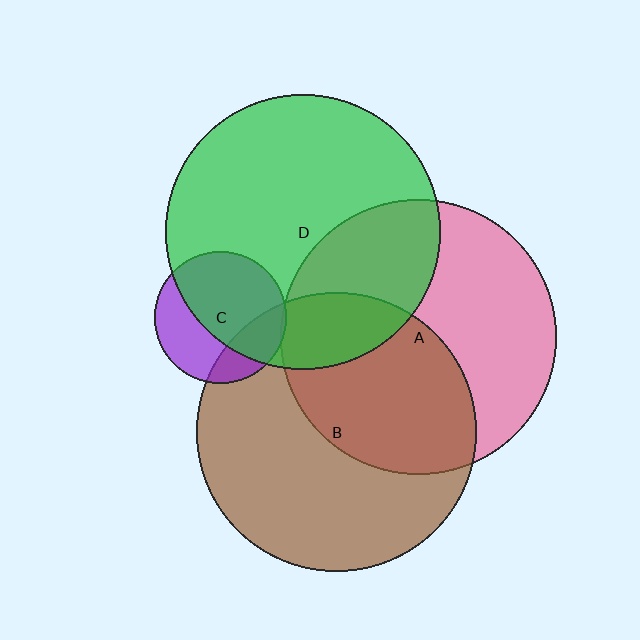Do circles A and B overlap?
Yes.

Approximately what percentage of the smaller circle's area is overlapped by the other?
Approximately 45%.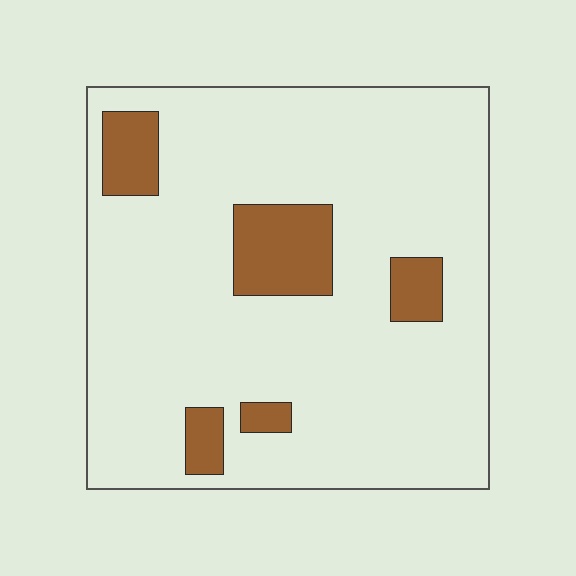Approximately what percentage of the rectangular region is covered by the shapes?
Approximately 15%.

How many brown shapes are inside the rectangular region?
5.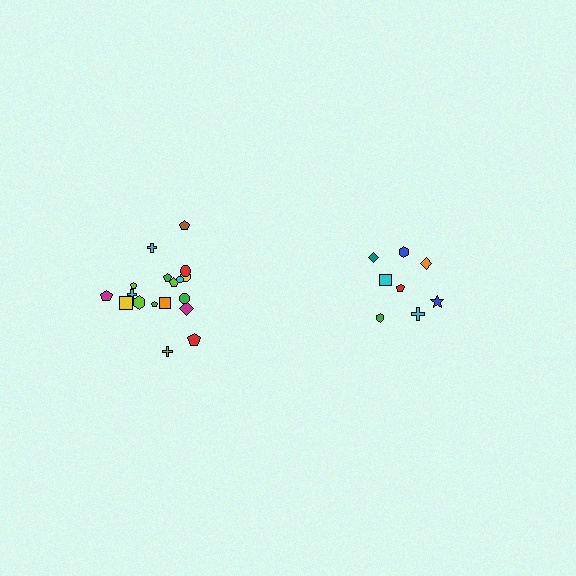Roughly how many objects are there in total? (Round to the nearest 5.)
Roughly 25 objects in total.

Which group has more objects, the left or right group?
The left group.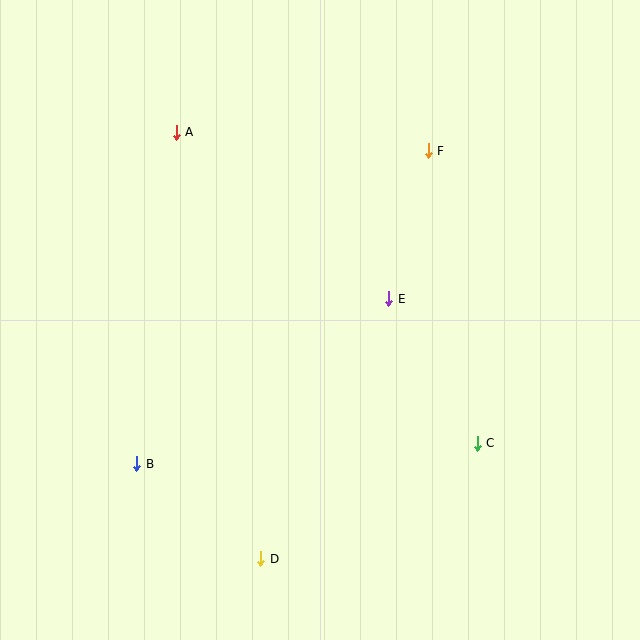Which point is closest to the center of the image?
Point E at (389, 299) is closest to the center.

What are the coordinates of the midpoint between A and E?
The midpoint between A and E is at (283, 215).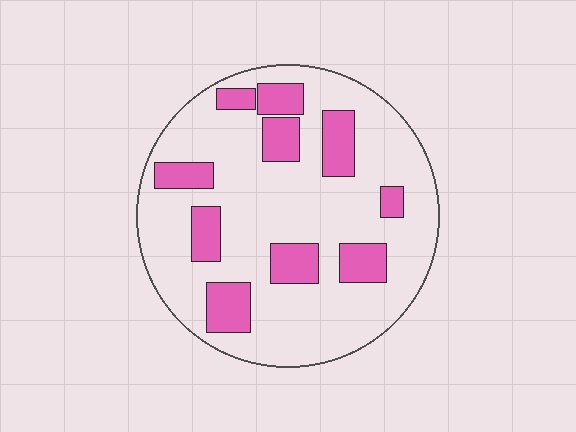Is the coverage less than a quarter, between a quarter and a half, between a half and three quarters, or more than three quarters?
Less than a quarter.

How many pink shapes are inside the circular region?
10.